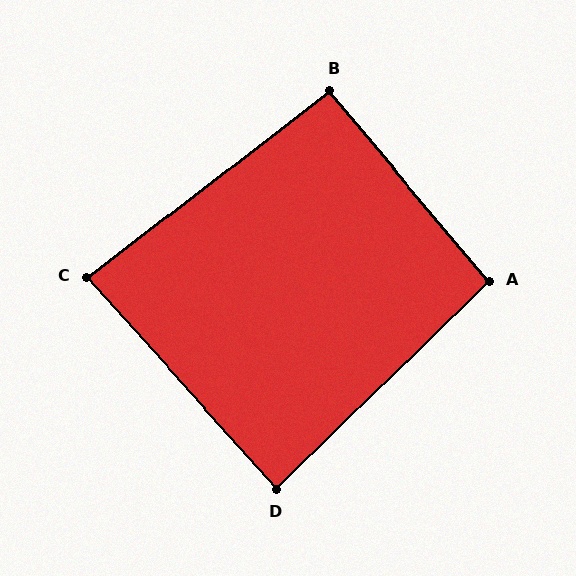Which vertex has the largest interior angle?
A, at approximately 94 degrees.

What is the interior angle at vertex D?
Approximately 88 degrees (approximately right).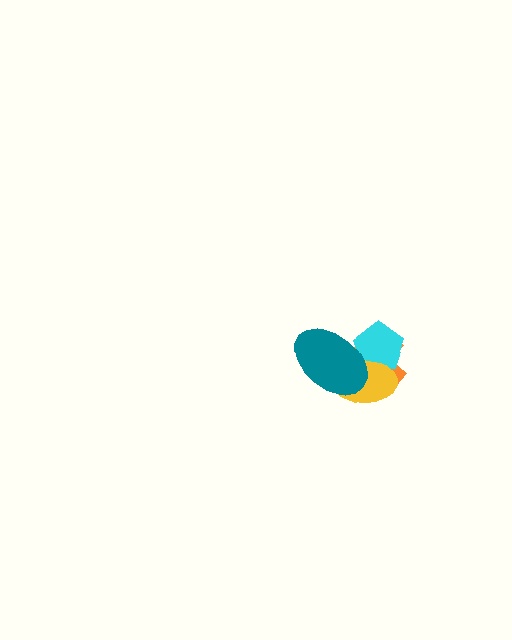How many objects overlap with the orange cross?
3 objects overlap with the orange cross.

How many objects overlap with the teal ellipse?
3 objects overlap with the teal ellipse.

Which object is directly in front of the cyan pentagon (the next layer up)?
The yellow ellipse is directly in front of the cyan pentagon.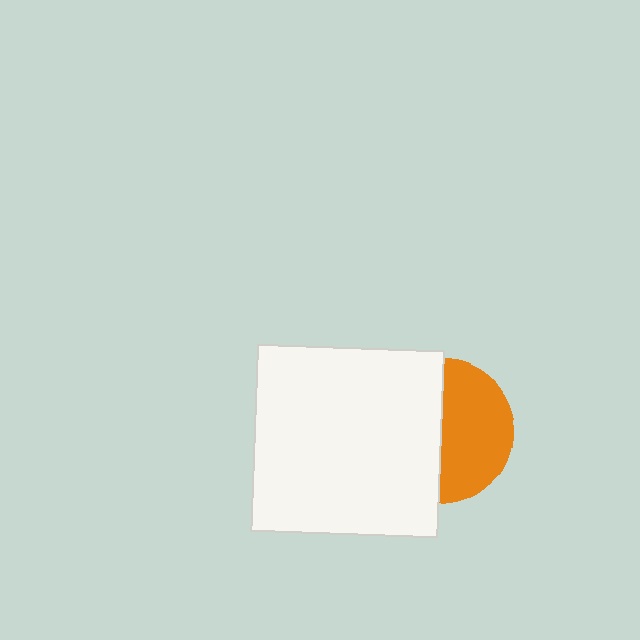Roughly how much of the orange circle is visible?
About half of it is visible (roughly 50%).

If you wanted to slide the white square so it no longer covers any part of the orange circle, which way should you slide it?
Slide it left — that is the most direct way to separate the two shapes.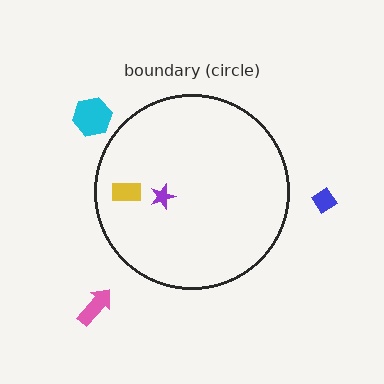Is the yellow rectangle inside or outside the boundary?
Inside.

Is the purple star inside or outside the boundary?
Inside.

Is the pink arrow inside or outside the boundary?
Outside.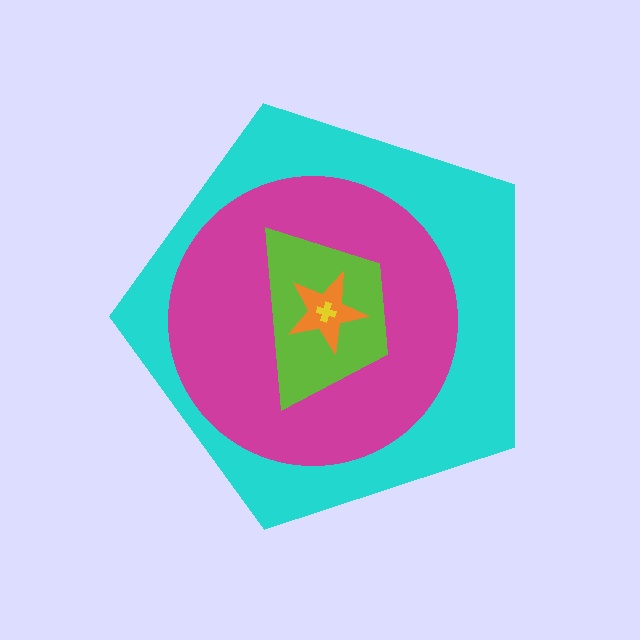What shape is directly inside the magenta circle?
The lime trapezoid.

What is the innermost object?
The yellow cross.